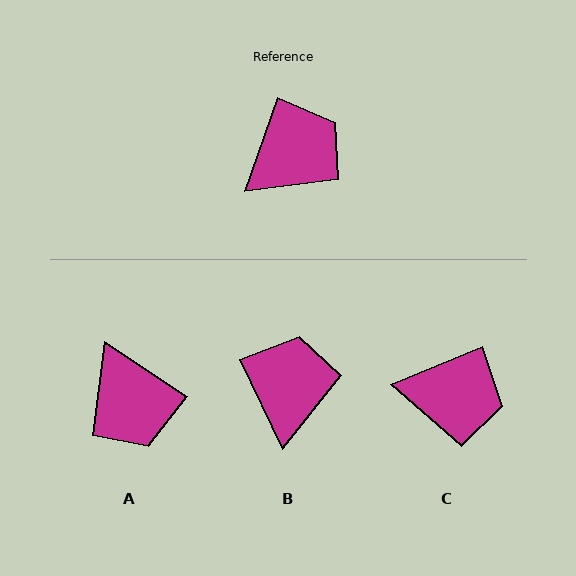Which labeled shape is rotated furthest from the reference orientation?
A, about 104 degrees away.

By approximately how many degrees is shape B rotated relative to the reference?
Approximately 45 degrees counter-clockwise.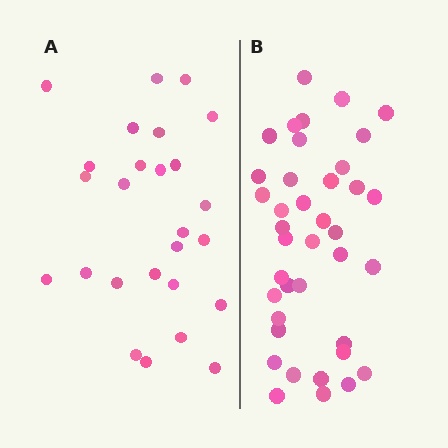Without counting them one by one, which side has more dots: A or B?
Region B (the right region) has more dots.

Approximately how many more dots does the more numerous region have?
Region B has approximately 15 more dots than region A.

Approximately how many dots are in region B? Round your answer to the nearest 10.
About 40 dots. (The exact count is 39, which rounds to 40.)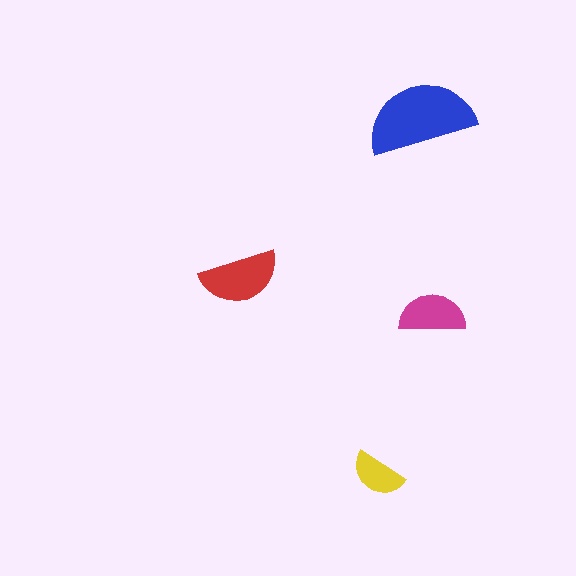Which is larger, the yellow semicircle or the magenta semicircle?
The magenta one.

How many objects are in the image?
There are 4 objects in the image.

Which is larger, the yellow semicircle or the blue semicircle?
The blue one.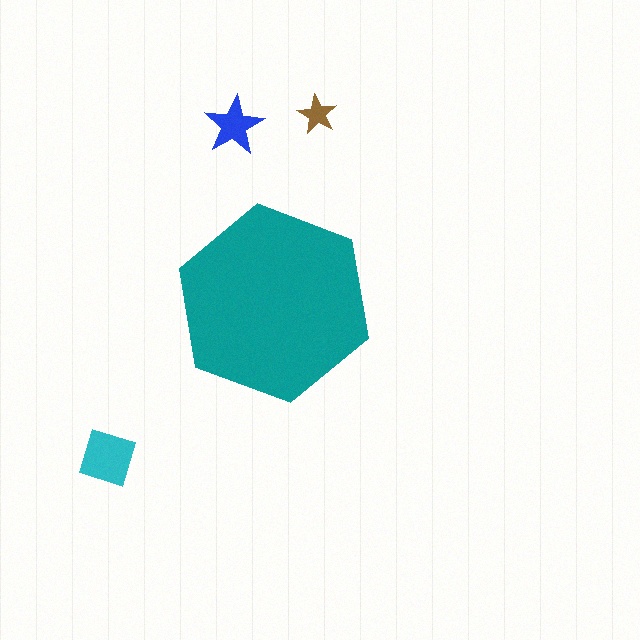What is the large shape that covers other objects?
A teal hexagon.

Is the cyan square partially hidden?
No, the cyan square is fully visible.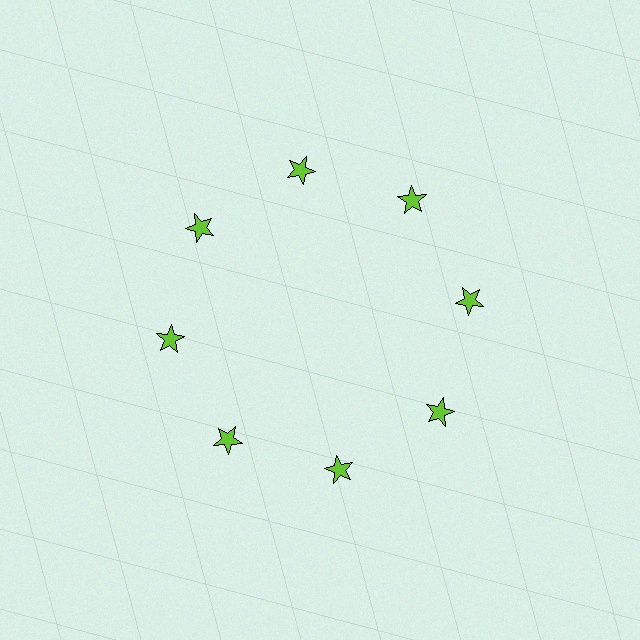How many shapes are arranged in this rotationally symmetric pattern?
There are 8 shapes, arranged in 8 groups of 1.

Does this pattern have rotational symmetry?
Yes, this pattern has 8-fold rotational symmetry. It looks the same after rotating 45 degrees around the center.